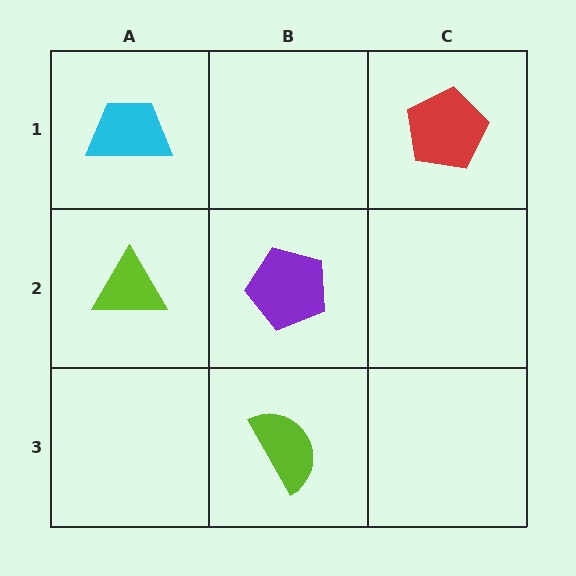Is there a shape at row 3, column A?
No, that cell is empty.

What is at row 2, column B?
A purple pentagon.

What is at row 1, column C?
A red pentagon.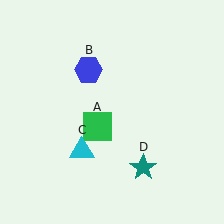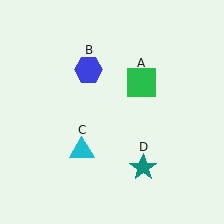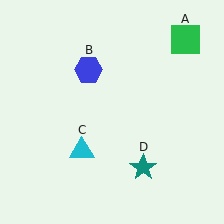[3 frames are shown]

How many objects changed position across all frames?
1 object changed position: green square (object A).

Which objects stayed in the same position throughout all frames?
Blue hexagon (object B) and cyan triangle (object C) and teal star (object D) remained stationary.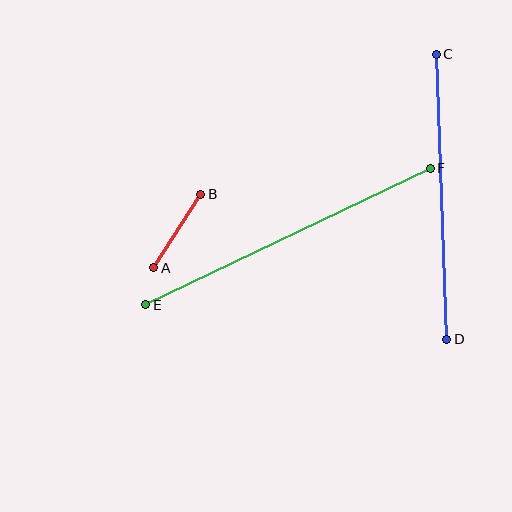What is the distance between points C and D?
The distance is approximately 285 pixels.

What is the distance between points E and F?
The distance is approximately 316 pixels.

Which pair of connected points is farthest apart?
Points E and F are farthest apart.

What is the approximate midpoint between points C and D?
The midpoint is at approximately (441, 197) pixels.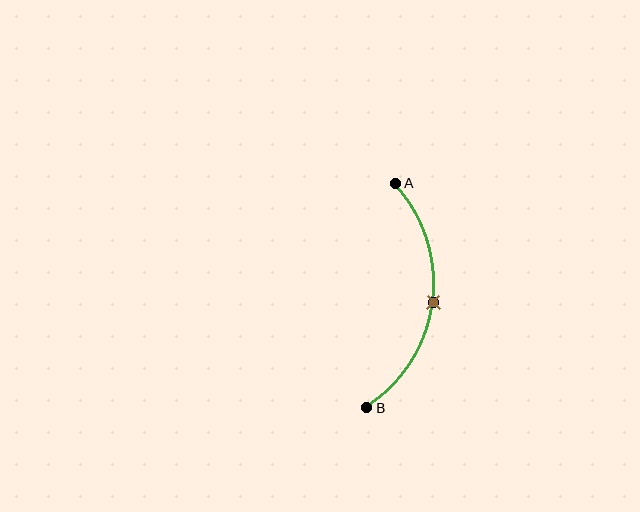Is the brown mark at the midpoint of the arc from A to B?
Yes. The brown mark lies on the arc at equal arc-length from both A and B — it is the arc midpoint.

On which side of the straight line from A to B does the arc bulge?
The arc bulges to the right of the straight line connecting A and B.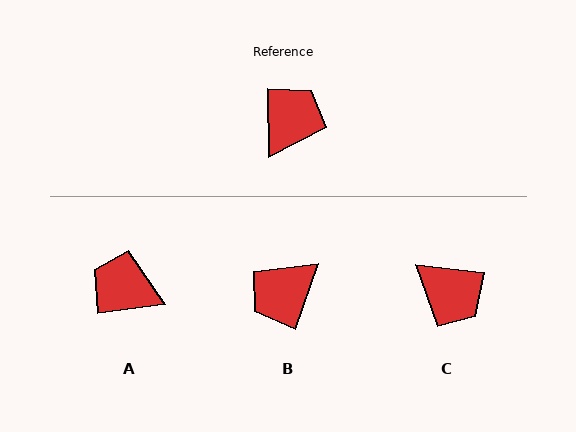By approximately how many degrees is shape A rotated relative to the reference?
Approximately 97 degrees counter-clockwise.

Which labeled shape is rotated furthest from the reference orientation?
B, about 160 degrees away.